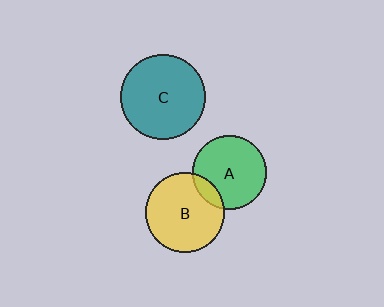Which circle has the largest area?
Circle C (teal).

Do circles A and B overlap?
Yes.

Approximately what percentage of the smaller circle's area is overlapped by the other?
Approximately 15%.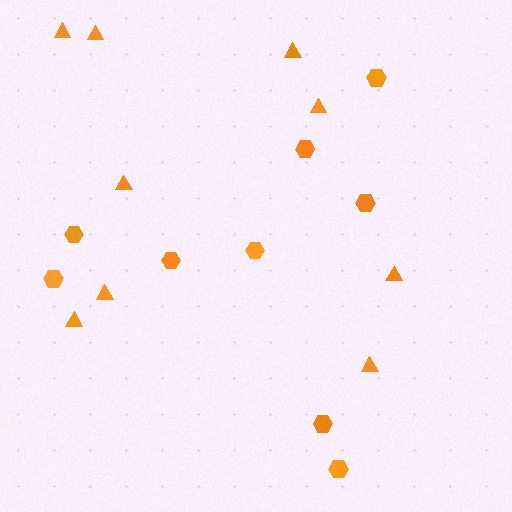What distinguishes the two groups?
There are 2 groups: one group of triangles (9) and one group of hexagons (9).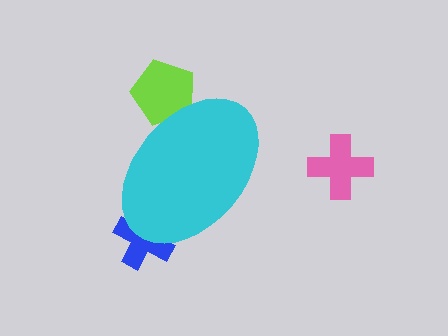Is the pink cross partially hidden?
No, the pink cross is fully visible.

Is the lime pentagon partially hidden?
Yes, the lime pentagon is partially hidden behind the cyan ellipse.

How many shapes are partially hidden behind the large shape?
2 shapes are partially hidden.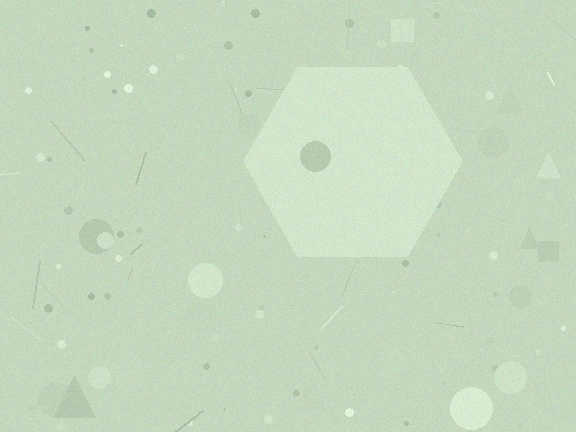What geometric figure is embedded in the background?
A hexagon is embedded in the background.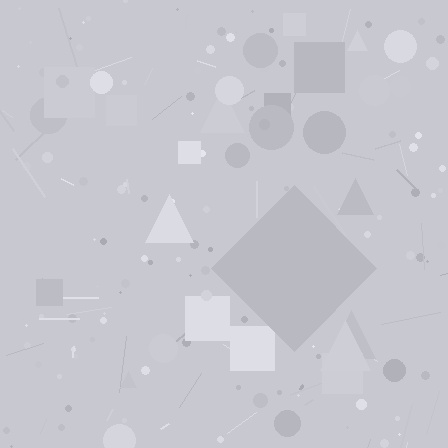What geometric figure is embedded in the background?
A diamond is embedded in the background.